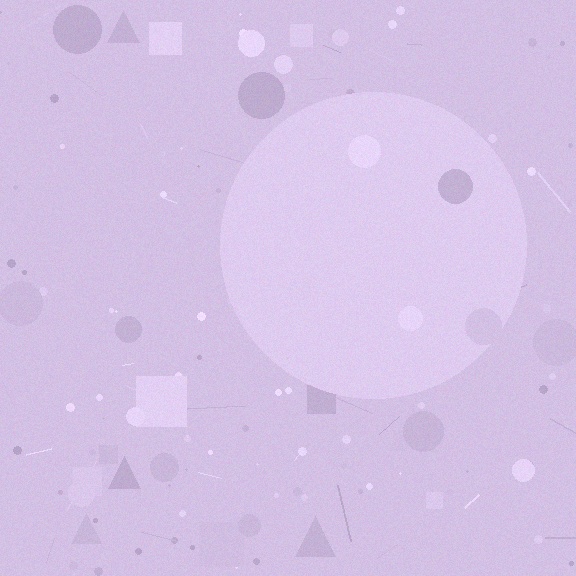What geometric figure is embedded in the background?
A circle is embedded in the background.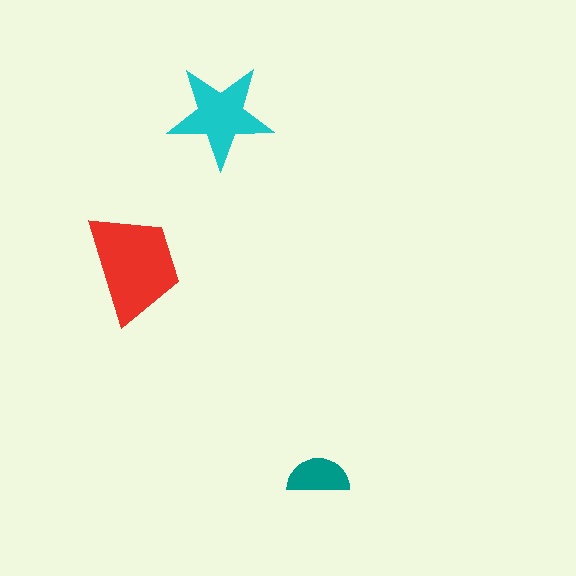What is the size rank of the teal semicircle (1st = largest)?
3rd.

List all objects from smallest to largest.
The teal semicircle, the cyan star, the red trapezoid.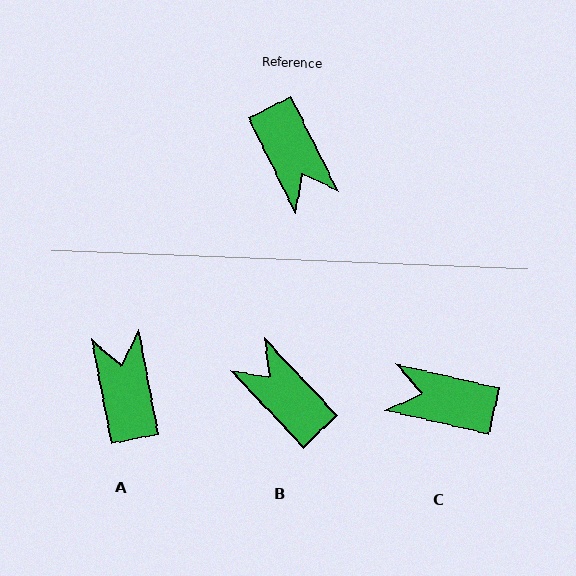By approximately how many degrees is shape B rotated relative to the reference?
Approximately 163 degrees clockwise.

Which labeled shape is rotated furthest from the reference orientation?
A, about 164 degrees away.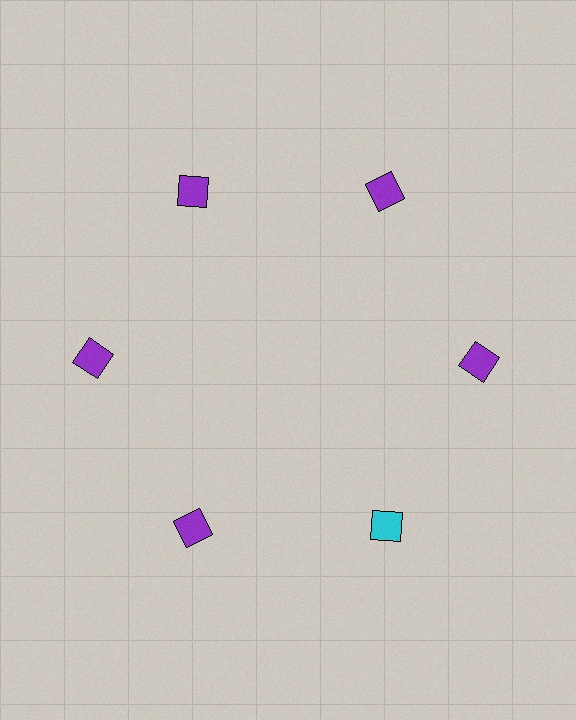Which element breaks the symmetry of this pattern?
The cyan diamond at roughly the 5 o'clock position breaks the symmetry. All other shapes are purple diamonds.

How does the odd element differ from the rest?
It has a different color: cyan instead of purple.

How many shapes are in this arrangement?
There are 6 shapes arranged in a ring pattern.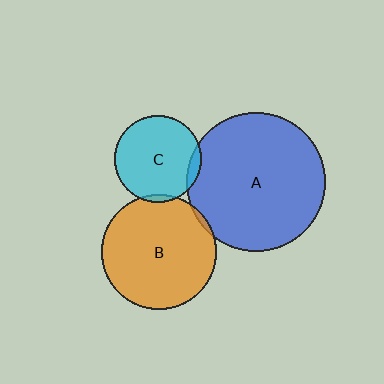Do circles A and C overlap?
Yes.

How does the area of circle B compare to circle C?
Approximately 1.8 times.